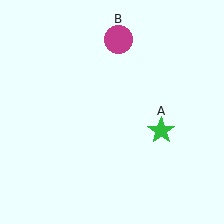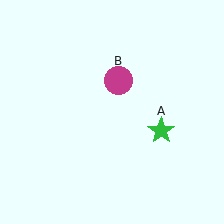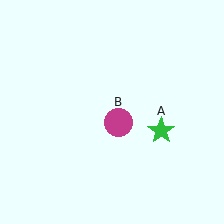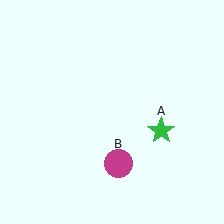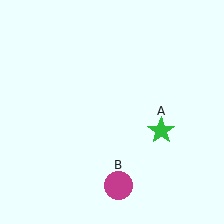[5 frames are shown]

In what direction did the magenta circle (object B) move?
The magenta circle (object B) moved down.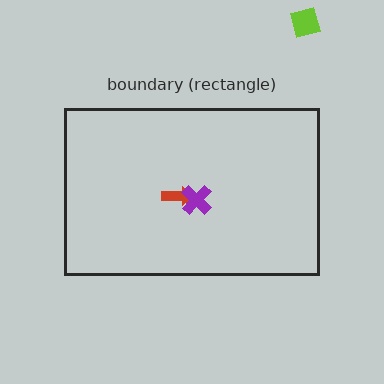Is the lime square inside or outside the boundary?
Outside.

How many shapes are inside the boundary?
2 inside, 1 outside.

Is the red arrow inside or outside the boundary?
Inside.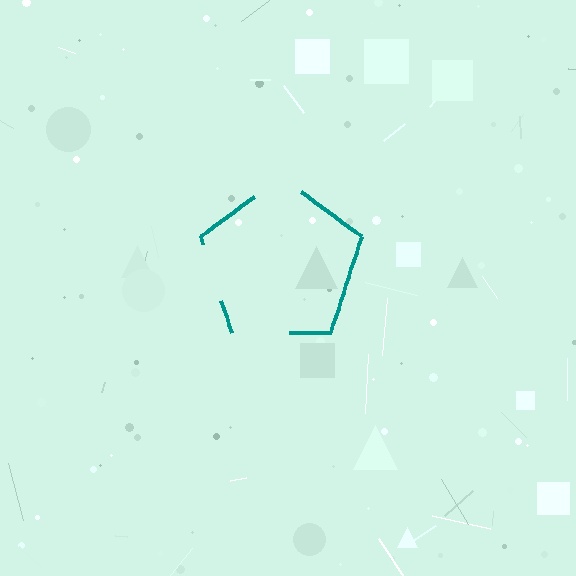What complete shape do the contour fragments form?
The contour fragments form a pentagon.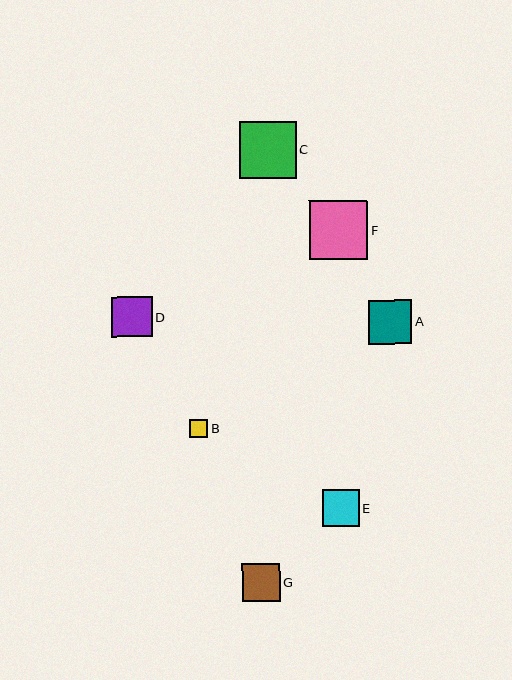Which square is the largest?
Square F is the largest with a size of approximately 58 pixels.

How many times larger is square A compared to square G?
Square A is approximately 1.2 times the size of square G.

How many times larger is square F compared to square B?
Square F is approximately 3.2 times the size of square B.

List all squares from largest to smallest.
From largest to smallest: F, C, A, D, G, E, B.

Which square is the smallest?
Square B is the smallest with a size of approximately 18 pixels.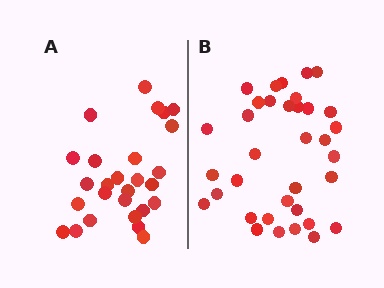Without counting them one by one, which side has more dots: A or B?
Region B (the right region) has more dots.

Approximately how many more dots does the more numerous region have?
Region B has roughly 8 or so more dots than region A.